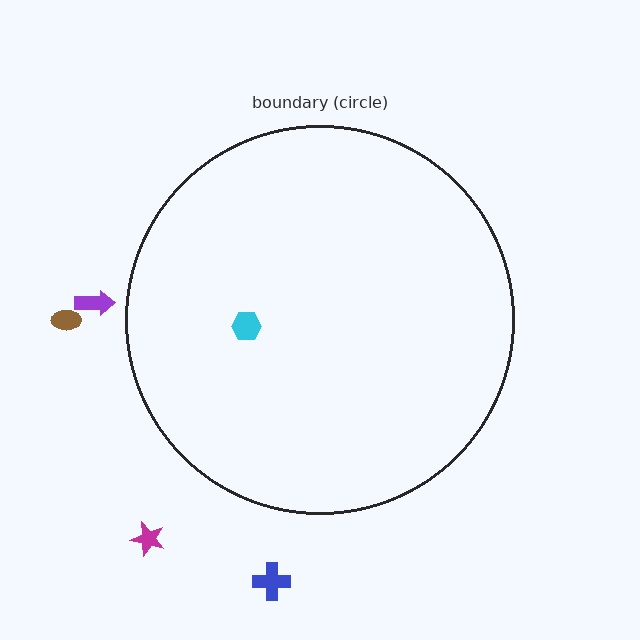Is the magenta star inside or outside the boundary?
Outside.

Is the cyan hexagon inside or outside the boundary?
Inside.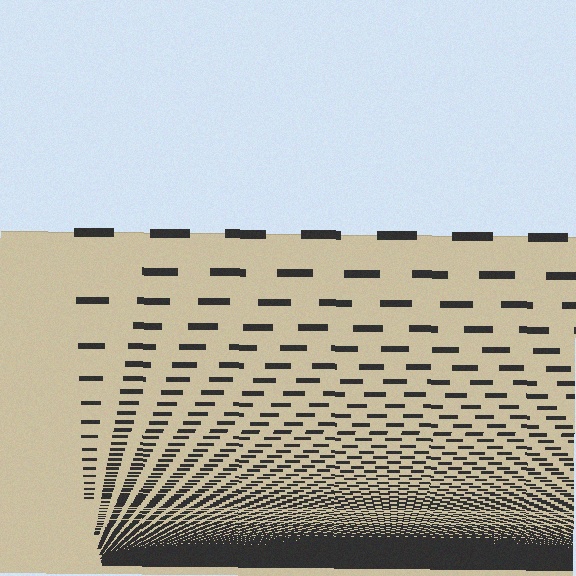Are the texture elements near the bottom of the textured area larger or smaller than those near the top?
Smaller. The gradient is inverted — elements near the bottom are smaller and denser.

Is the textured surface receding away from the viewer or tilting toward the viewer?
The surface appears to tilt toward the viewer. Texture elements get larger and sparser toward the top.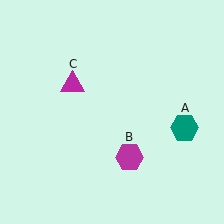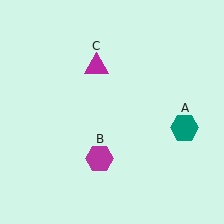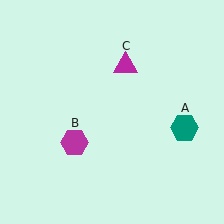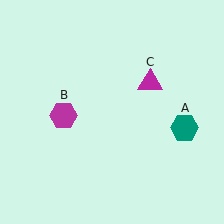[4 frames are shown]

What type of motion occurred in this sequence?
The magenta hexagon (object B), magenta triangle (object C) rotated clockwise around the center of the scene.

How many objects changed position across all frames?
2 objects changed position: magenta hexagon (object B), magenta triangle (object C).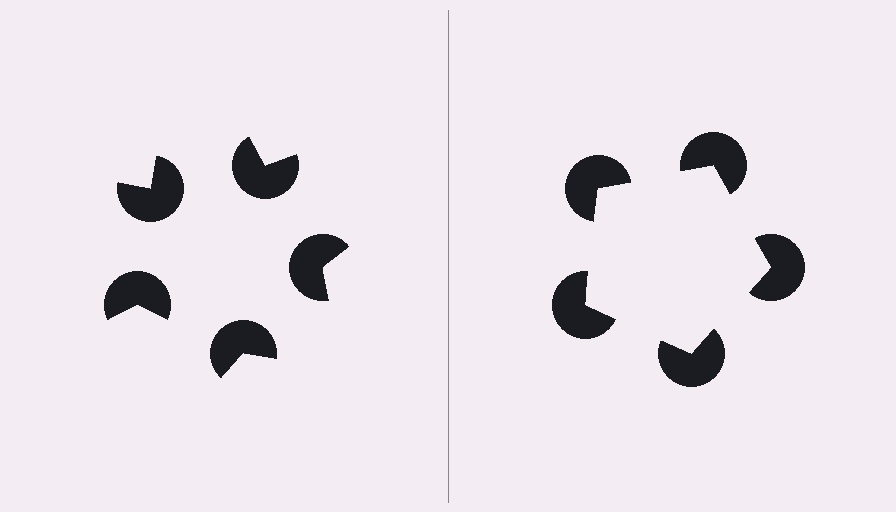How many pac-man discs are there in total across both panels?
10 — 5 on each side.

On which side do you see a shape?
An illusory pentagon appears on the right side. On the left side the wedge cuts are rotated, so no coherent shape forms.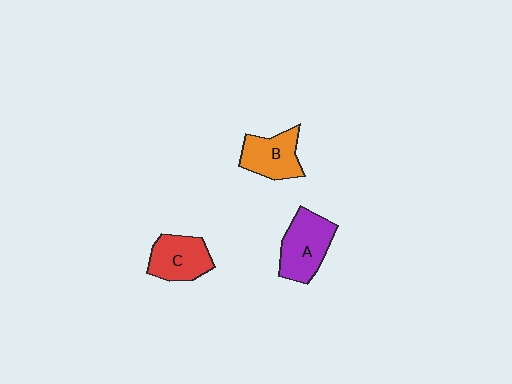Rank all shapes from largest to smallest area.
From largest to smallest: A (purple), C (red), B (orange).